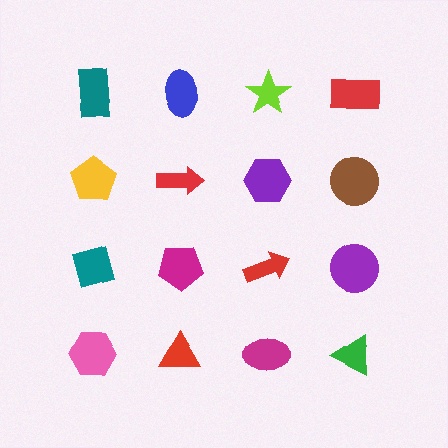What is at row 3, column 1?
A teal diamond.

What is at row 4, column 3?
A magenta ellipse.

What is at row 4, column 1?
A pink hexagon.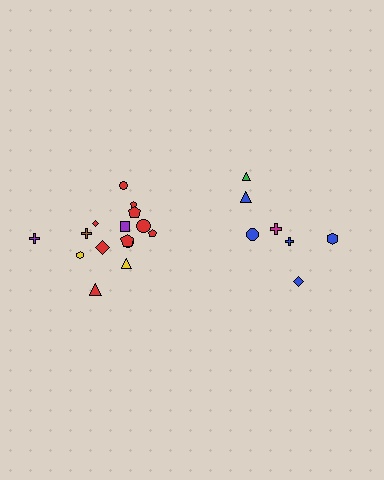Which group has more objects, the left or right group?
The left group.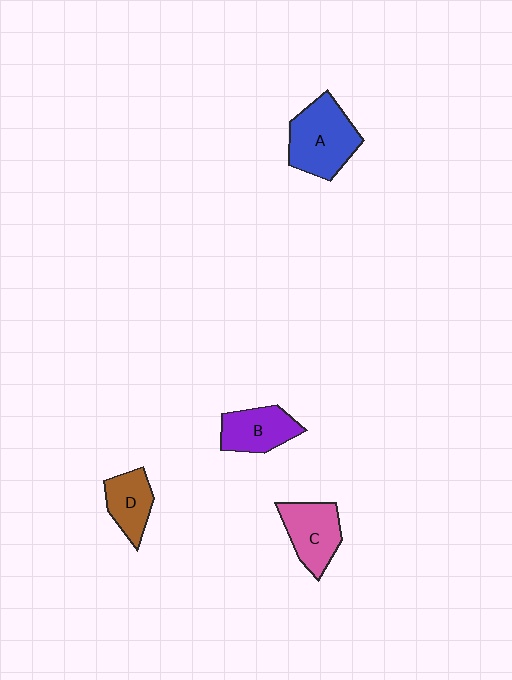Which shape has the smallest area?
Shape D (brown).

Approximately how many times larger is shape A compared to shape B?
Approximately 1.4 times.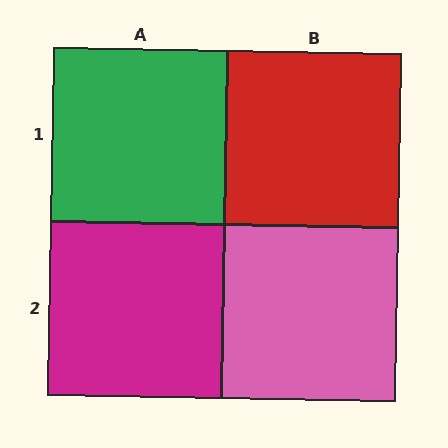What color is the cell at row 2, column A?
Magenta.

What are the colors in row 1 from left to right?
Green, red.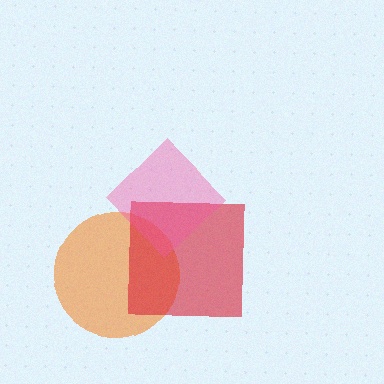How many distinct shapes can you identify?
There are 3 distinct shapes: an orange circle, a red square, a pink diamond.